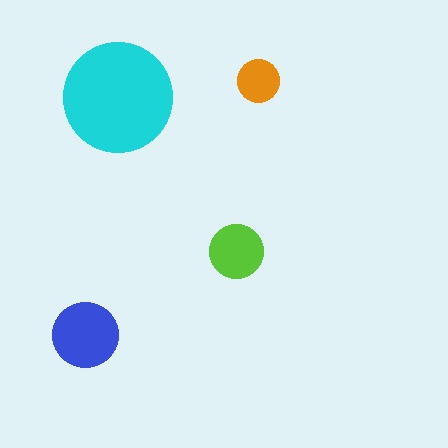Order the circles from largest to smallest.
the cyan one, the blue one, the lime one, the orange one.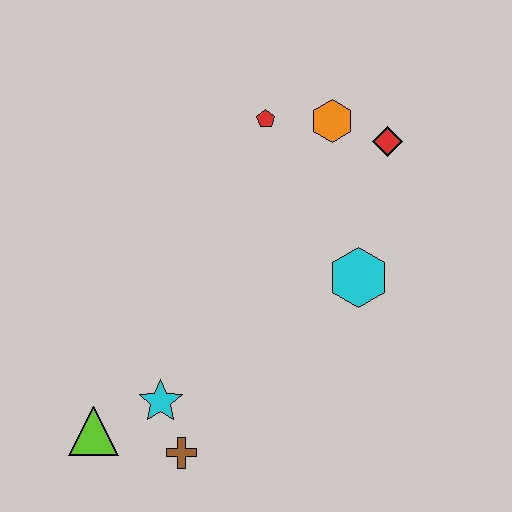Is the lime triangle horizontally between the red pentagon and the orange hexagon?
No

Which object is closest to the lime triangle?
The cyan star is closest to the lime triangle.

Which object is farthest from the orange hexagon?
The lime triangle is farthest from the orange hexagon.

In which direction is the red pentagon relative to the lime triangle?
The red pentagon is above the lime triangle.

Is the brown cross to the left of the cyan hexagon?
Yes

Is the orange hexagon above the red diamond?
Yes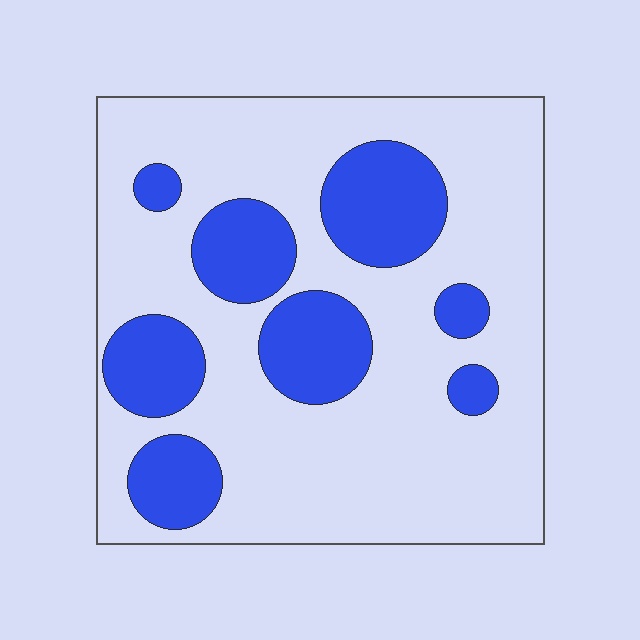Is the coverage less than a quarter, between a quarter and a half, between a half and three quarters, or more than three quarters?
Between a quarter and a half.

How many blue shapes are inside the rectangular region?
8.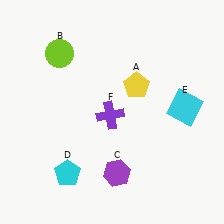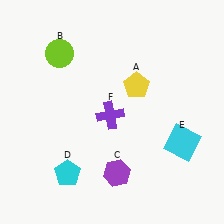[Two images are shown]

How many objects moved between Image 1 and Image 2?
1 object moved between the two images.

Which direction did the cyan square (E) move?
The cyan square (E) moved down.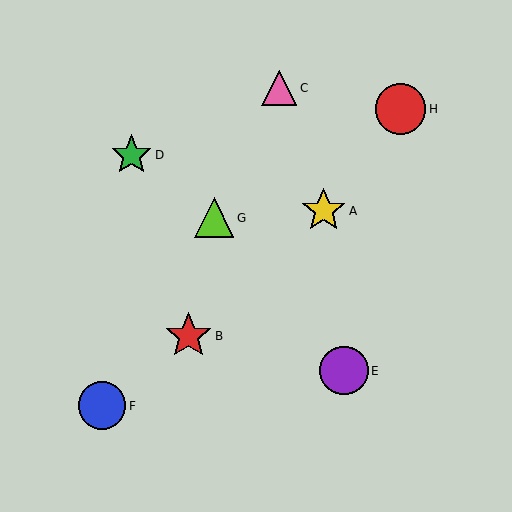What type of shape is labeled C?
Shape C is a pink triangle.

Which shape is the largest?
The red circle (labeled H) is the largest.